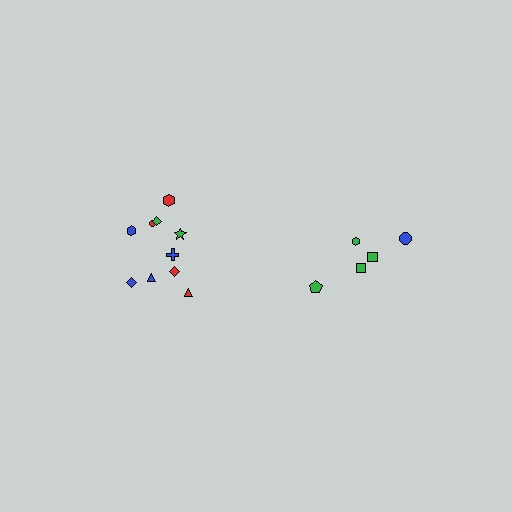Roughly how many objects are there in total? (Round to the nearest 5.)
Roughly 15 objects in total.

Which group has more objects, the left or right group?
The left group.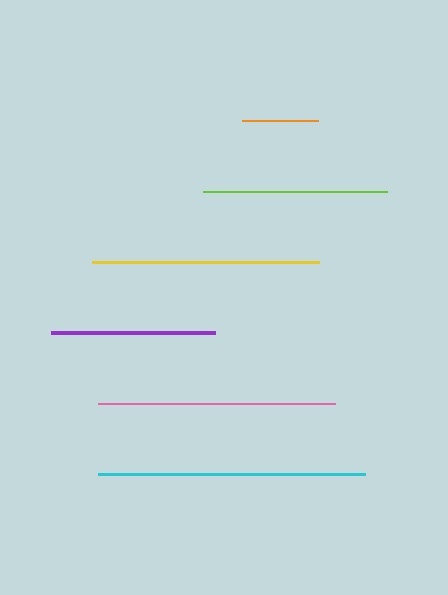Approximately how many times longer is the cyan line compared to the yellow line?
The cyan line is approximately 1.2 times the length of the yellow line.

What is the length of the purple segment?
The purple segment is approximately 164 pixels long.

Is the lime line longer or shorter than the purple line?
The lime line is longer than the purple line.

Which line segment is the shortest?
The orange line is the shortest at approximately 75 pixels.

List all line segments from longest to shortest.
From longest to shortest: cyan, pink, yellow, lime, purple, orange.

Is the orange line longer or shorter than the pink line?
The pink line is longer than the orange line.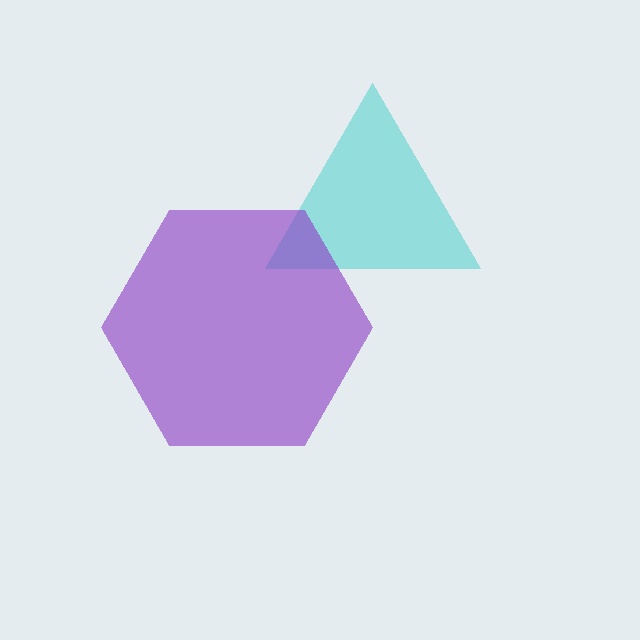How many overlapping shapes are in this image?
There are 2 overlapping shapes in the image.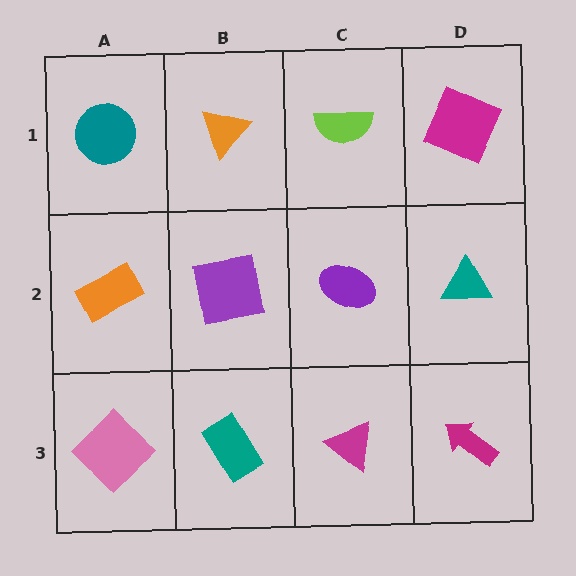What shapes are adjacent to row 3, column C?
A purple ellipse (row 2, column C), a teal rectangle (row 3, column B), a magenta arrow (row 3, column D).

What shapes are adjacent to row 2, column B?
An orange triangle (row 1, column B), a teal rectangle (row 3, column B), an orange rectangle (row 2, column A), a purple ellipse (row 2, column C).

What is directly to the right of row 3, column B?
A magenta triangle.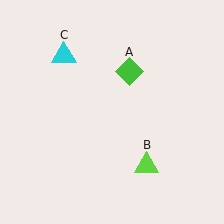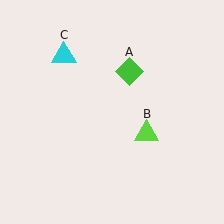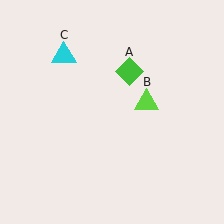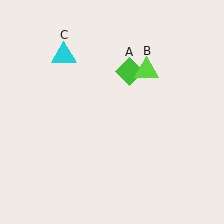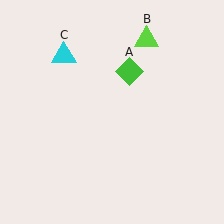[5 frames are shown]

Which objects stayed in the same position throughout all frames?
Green diamond (object A) and cyan triangle (object C) remained stationary.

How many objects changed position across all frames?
1 object changed position: lime triangle (object B).